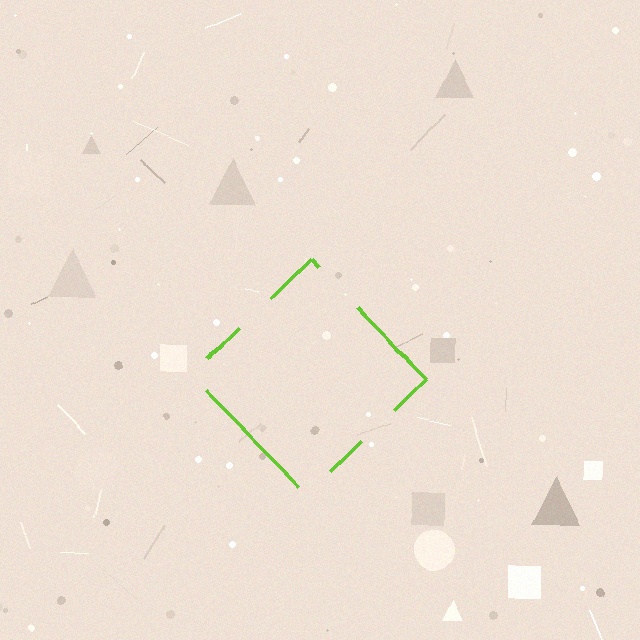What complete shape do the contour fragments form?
The contour fragments form a diamond.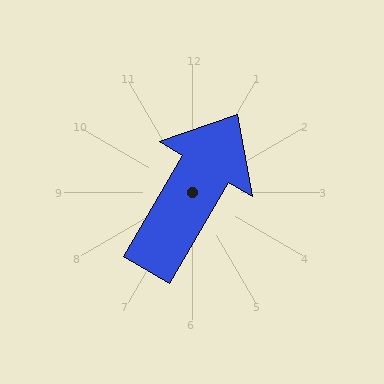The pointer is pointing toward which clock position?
Roughly 1 o'clock.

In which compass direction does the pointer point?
Northeast.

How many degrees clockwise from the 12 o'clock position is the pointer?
Approximately 30 degrees.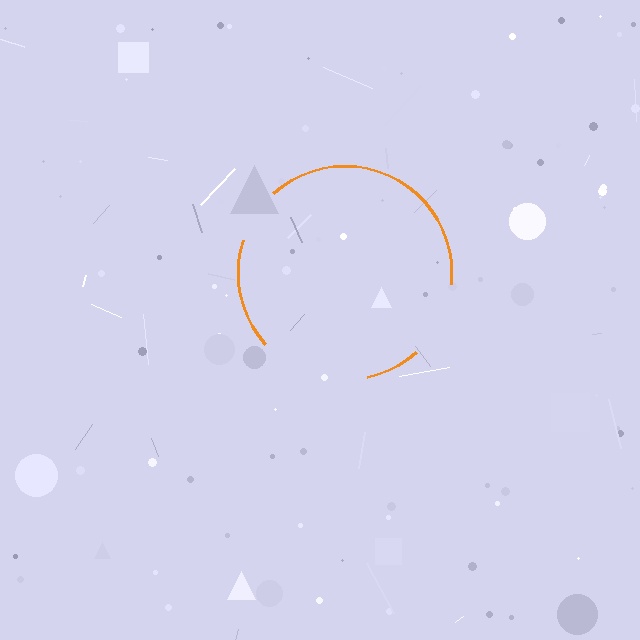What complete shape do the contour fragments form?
The contour fragments form a circle.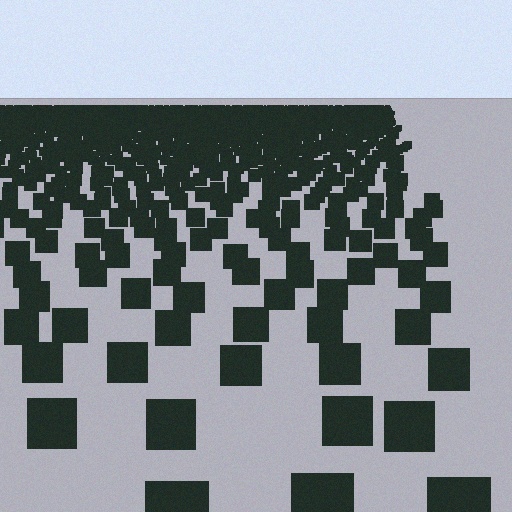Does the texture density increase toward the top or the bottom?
Density increases toward the top.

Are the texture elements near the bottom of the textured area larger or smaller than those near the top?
Larger. Near the bottom, elements are closer to the viewer and appear at a bigger on-screen size.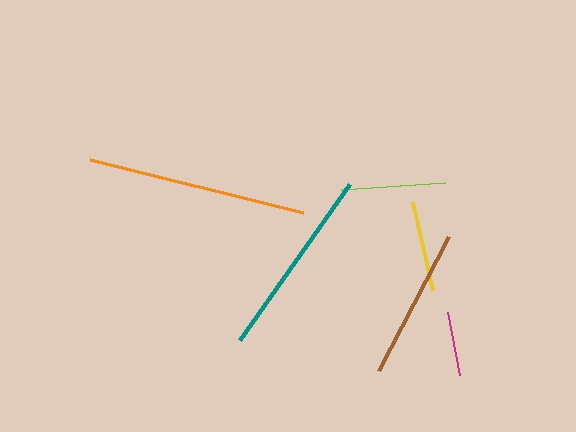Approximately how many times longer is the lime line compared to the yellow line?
The lime line is approximately 1.2 times the length of the yellow line.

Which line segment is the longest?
The orange line is the longest at approximately 220 pixels.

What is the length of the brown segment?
The brown segment is approximately 152 pixels long.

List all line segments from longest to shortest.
From longest to shortest: orange, teal, brown, lime, yellow, magenta.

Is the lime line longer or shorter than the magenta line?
The lime line is longer than the magenta line.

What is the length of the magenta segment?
The magenta segment is approximately 64 pixels long.